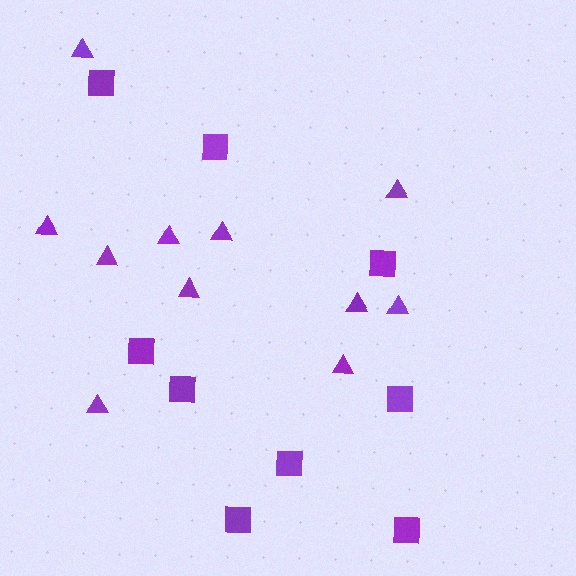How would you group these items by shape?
There are 2 groups: one group of squares (9) and one group of triangles (11).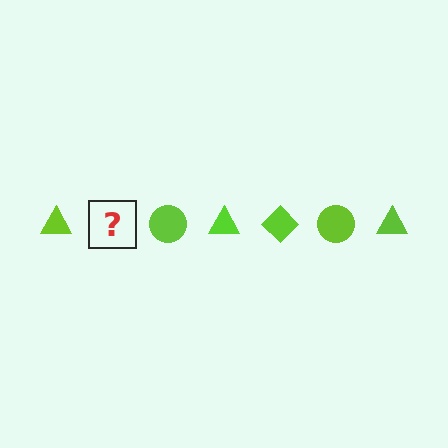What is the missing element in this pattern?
The missing element is a lime diamond.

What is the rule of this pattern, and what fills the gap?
The rule is that the pattern cycles through triangle, diamond, circle shapes in lime. The gap should be filled with a lime diamond.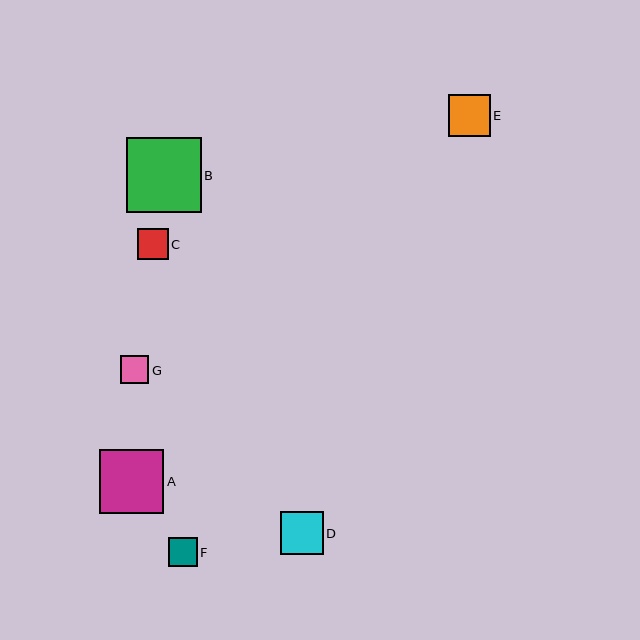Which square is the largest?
Square B is the largest with a size of approximately 75 pixels.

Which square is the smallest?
Square G is the smallest with a size of approximately 28 pixels.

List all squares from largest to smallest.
From largest to smallest: B, A, D, E, C, F, G.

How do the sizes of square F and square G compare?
Square F and square G are approximately the same size.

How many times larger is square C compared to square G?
Square C is approximately 1.1 times the size of square G.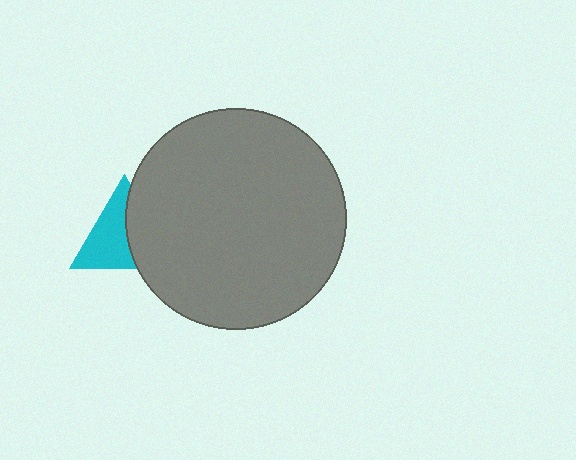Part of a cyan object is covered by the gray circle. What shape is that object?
It is a triangle.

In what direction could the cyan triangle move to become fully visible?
The cyan triangle could move left. That would shift it out from behind the gray circle entirely.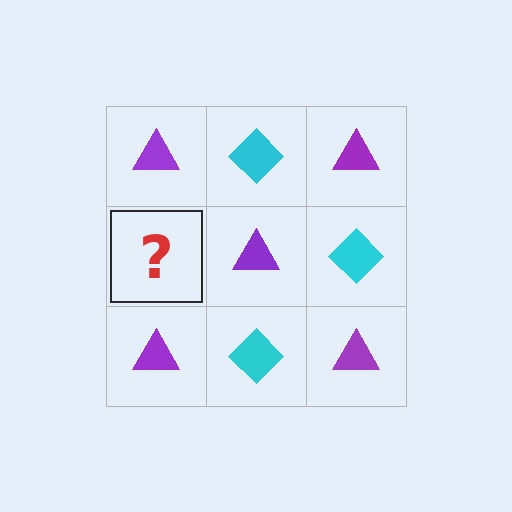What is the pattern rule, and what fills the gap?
The rule is that it alternates purple triangle and cyan diamond in a checkerboard pattern. The gap should be filled with a cyan diamond.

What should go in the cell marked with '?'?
The missing cell should contain a cyan diamond.